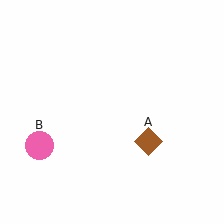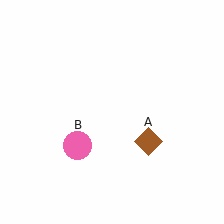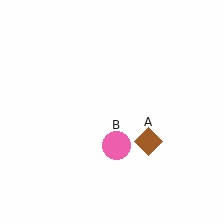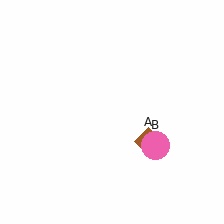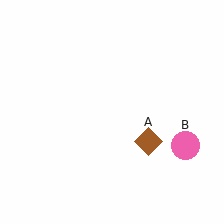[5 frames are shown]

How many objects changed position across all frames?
1 object changed position: pink circle (object B).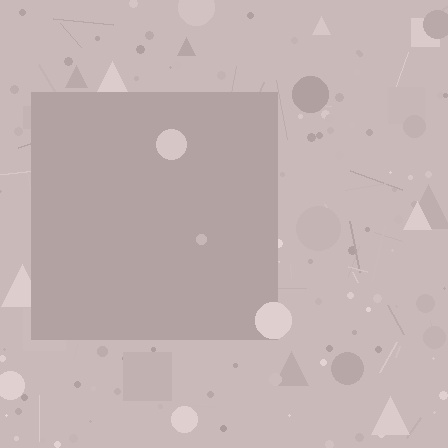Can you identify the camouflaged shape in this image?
The camouflaged shape is a square.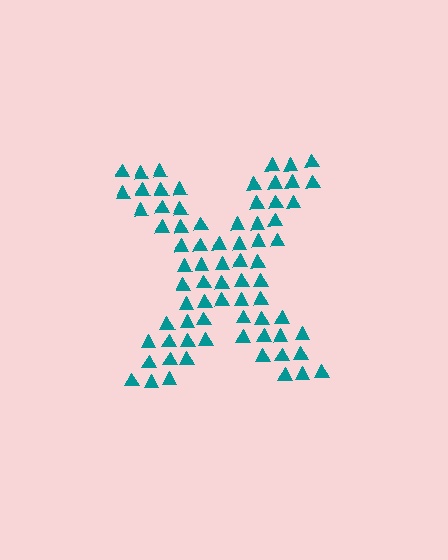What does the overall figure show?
The overall figure shows the letter X.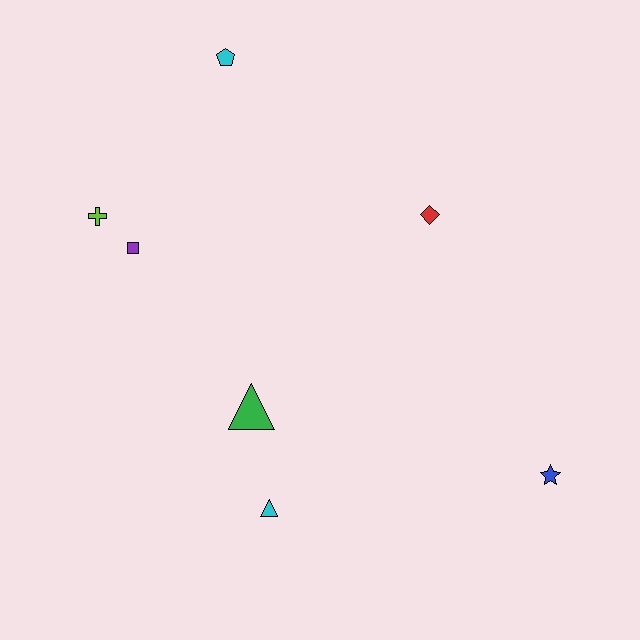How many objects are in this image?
There are 7 objects.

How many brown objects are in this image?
There are no brown objects.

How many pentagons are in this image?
There is 1 pentagon.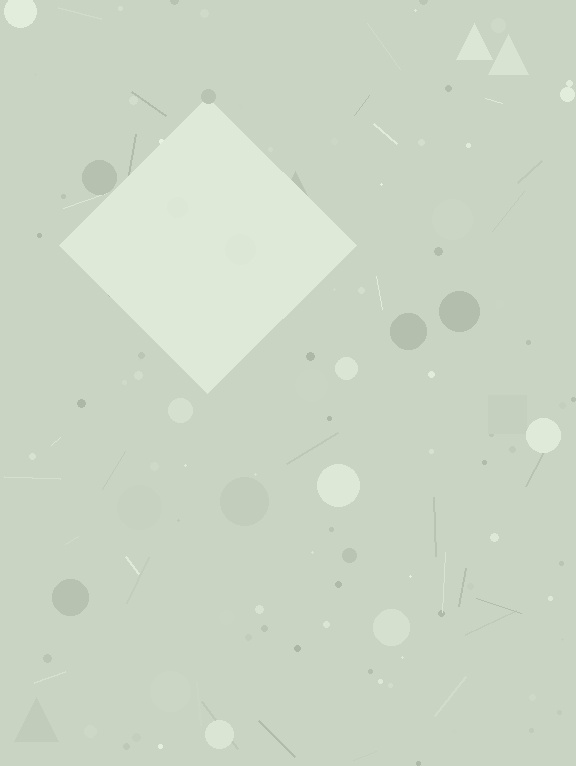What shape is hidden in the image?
A diamond is hidden in the image.